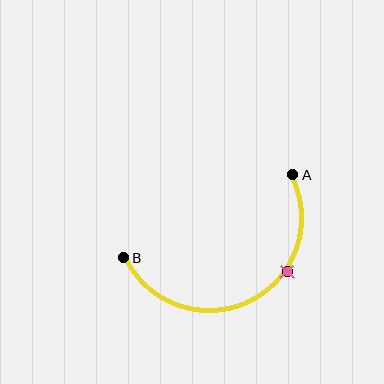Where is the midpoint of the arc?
The arc midpoint is the point on the curve farthest from the straight line joining A and B. It sits below that line.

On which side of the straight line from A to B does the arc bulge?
The arc bulges below the straight line connecting A and B.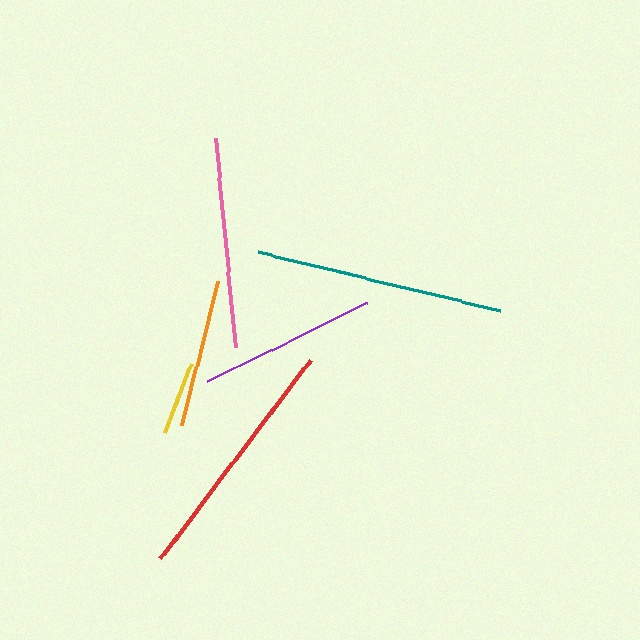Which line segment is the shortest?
The yellow line is the shortest at approximately 75 pixels.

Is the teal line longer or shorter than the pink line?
The teal line is longer than the pink line.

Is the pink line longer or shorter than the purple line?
The pink line is longer than the purple line.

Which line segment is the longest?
The teal line is the longest at approximately 249 pixels.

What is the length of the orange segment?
The orange segment is approximately 149 pixels long.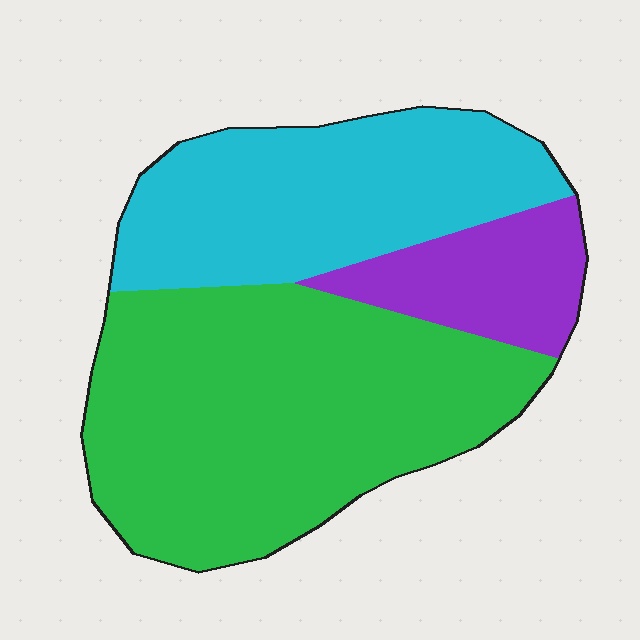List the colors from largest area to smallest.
From largest to smallest: green, cyan, purple.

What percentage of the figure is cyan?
Cyan covers about 35% of the figure.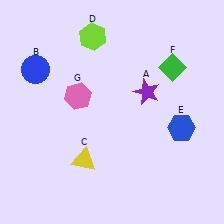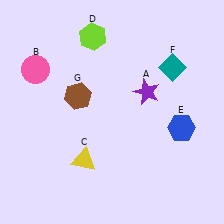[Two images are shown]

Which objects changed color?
B changed from blue to pink. F changed from green to teal. G changed from pink to brown.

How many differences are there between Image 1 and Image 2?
There are 3 differences between the two images.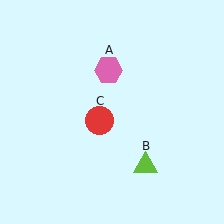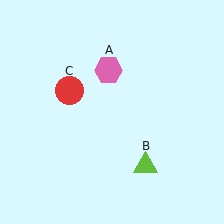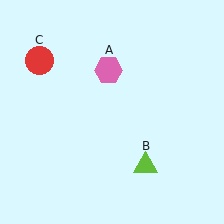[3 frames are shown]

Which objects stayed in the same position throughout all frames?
Pink hexagon (object A) and lime triangle (object B) remained stationary.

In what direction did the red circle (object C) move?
The red circle (object C) moved up and to the left.